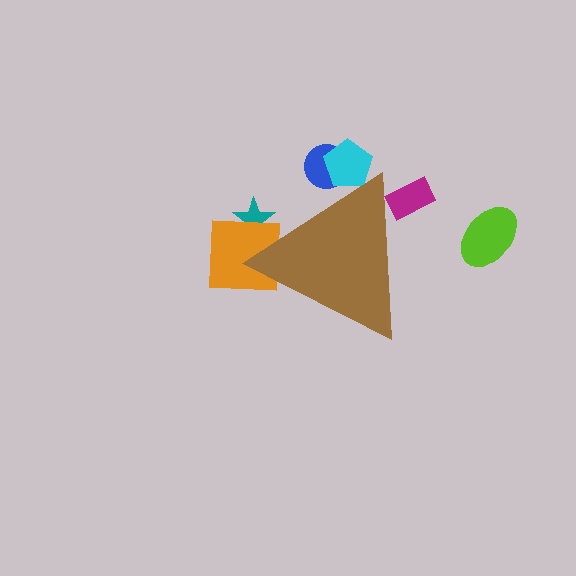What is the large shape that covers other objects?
A brown triangle.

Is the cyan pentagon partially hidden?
Yes, the cyan pentagon is partially hidden behind the brown triangle.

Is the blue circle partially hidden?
Yes, the blue circle is partially hidden behind the brown triangle.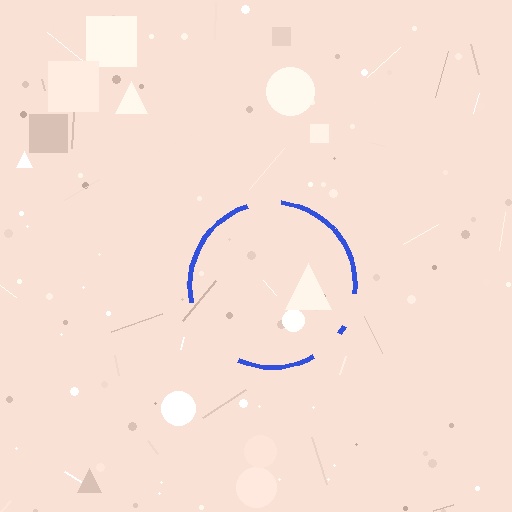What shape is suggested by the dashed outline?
The dashed outline suggests a circle.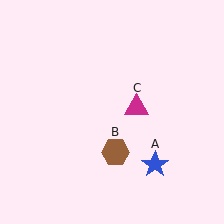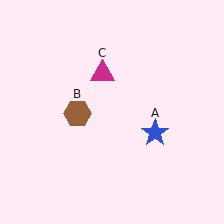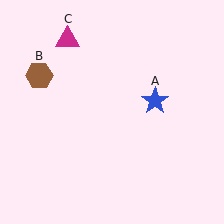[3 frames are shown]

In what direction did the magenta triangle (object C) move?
The magenta triangle (object C) moved up and to the left.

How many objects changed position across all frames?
3 objects changed position: blue star (object A), brown hexagon (object B), magenta triangle (object C).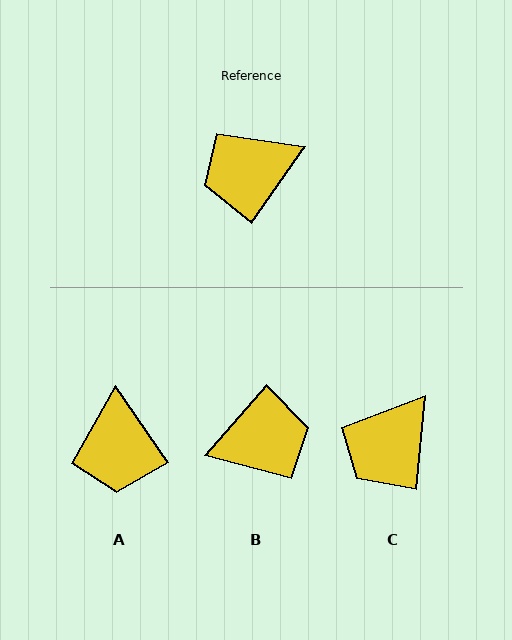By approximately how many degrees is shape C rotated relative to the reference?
Approximately 29 degrees counter-clockwise.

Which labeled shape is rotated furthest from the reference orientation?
B, about 174 degrees away.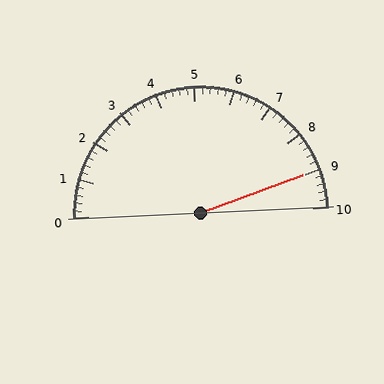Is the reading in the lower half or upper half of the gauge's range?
The reading is in the upper half of the range (0 to 10).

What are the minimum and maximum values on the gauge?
The gauge ranges from 0 to 10.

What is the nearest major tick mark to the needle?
The nearest major tick mark is 9.